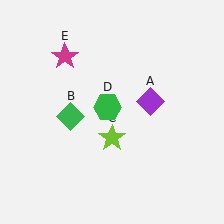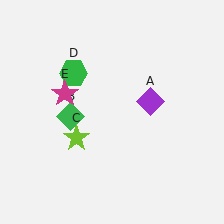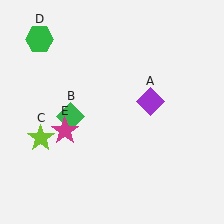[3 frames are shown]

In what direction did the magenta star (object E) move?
The magenta star (object E) moved down.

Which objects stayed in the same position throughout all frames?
Purple diamond (object A) and green diamond (object B) remained stationary.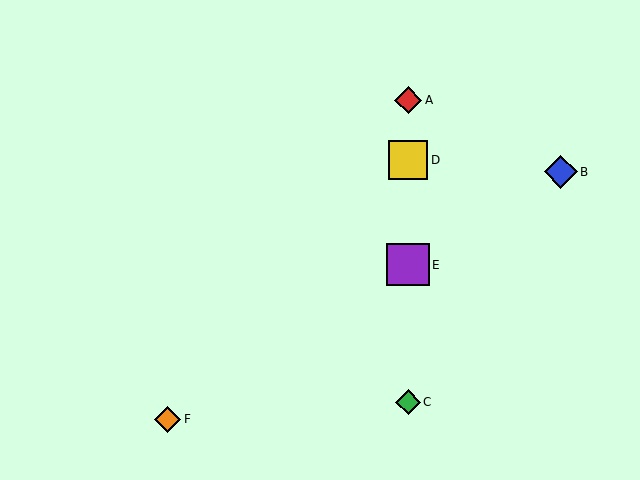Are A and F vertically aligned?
No, A is at x≈408 and F is at x≈168.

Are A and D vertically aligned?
Yes, both are at x≈408.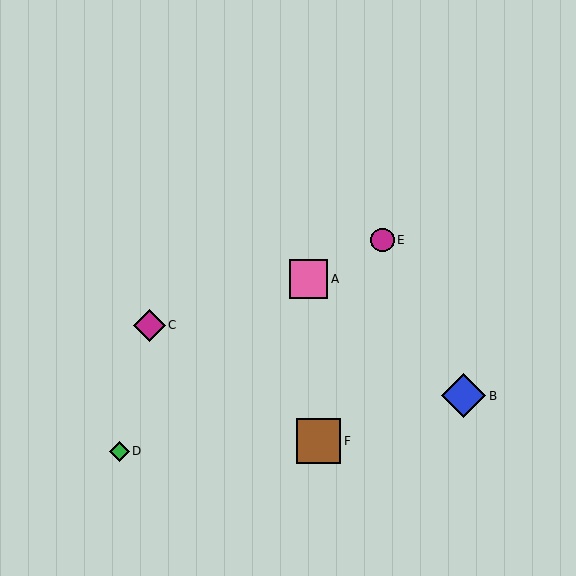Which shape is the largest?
The brown square (labeled F) is the largest.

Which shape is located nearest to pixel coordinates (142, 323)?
The magenta diamond (labeled C) at (149, 325) is nearest to that location.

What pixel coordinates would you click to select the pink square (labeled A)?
Click at (308, 279) to select the pink square A.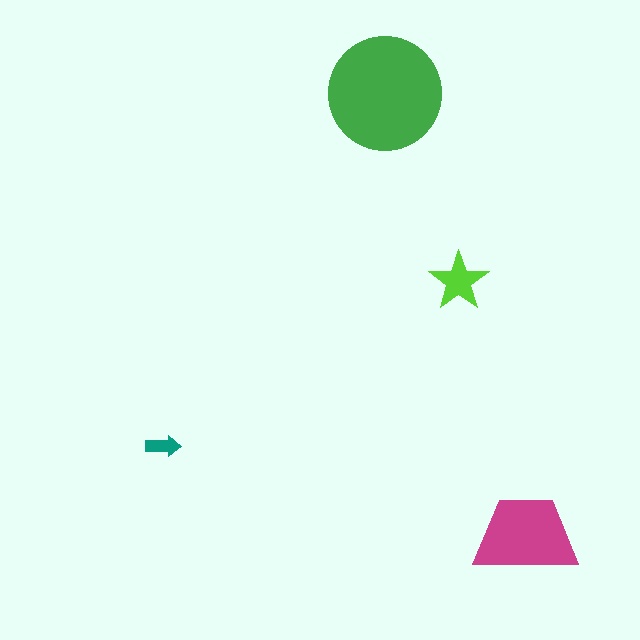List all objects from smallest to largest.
The teal arrow, the lime star, the magenta trapezoid, the green circle.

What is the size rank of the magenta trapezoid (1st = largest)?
2nd.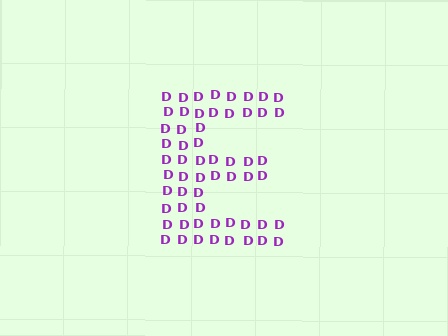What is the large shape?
The large shape is the letter E.